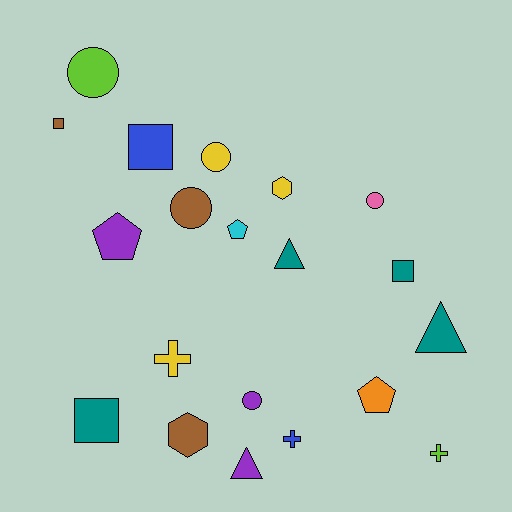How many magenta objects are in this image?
There are no magenta objects.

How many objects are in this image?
There are 20 objects.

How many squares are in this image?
There are 4 squares.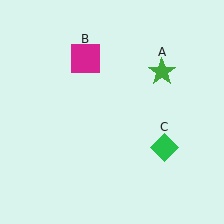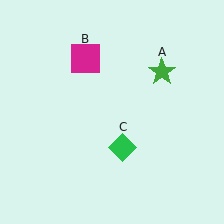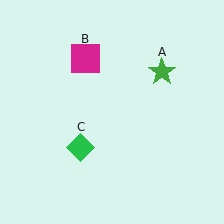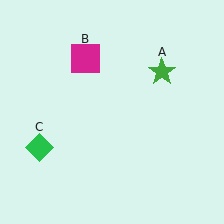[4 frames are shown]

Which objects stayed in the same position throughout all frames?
Green star (object A) and magenta square (object B) remained stationary.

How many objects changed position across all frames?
1 object changed position: green diamond (object C).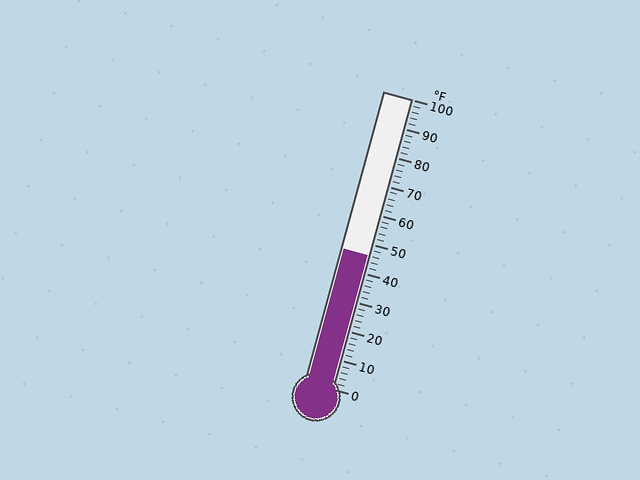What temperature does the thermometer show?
The thermometer shows approximately 46°F.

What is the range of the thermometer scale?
The thermometer scale ranges from 0°F to 100°F.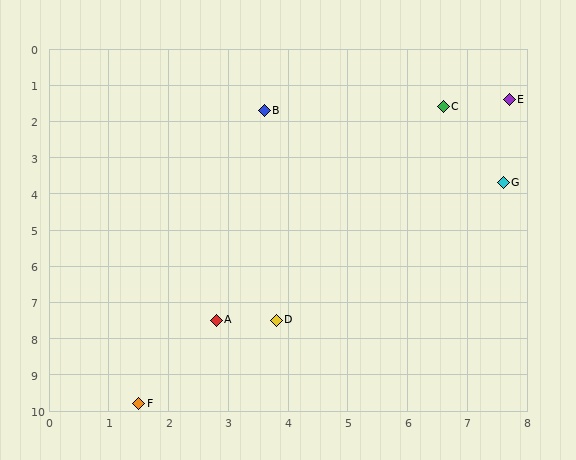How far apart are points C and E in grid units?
Points C and E are about 1.1 grid units apart.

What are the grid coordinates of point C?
Point C is at approximately (6.6, 1.6).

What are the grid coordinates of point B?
Point B is at approximately (3.6, 1.7).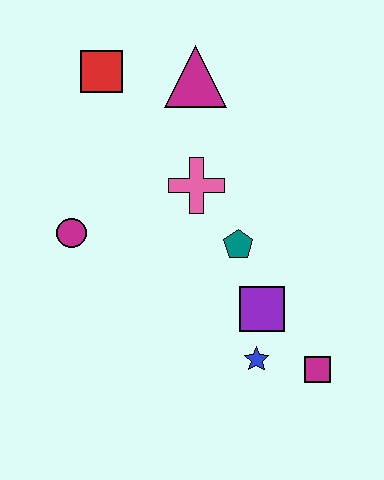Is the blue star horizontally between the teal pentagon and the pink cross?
No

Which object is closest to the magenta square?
The blue star is closest to the magenta square.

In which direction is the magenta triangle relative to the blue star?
The magenta triangle is above the blue star.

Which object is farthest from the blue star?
The red square is farthest from the blue star.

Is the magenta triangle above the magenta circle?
Yes